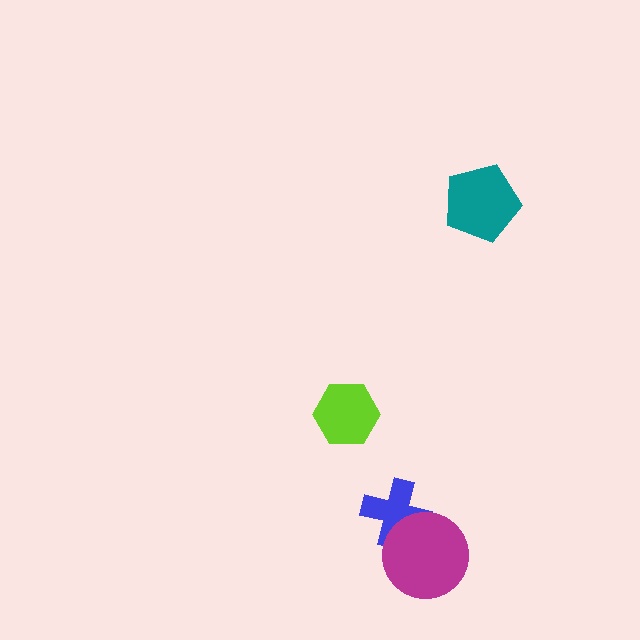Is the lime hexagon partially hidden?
No, no other shape covers it.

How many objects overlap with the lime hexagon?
0 objects overlap with the lime hexagon.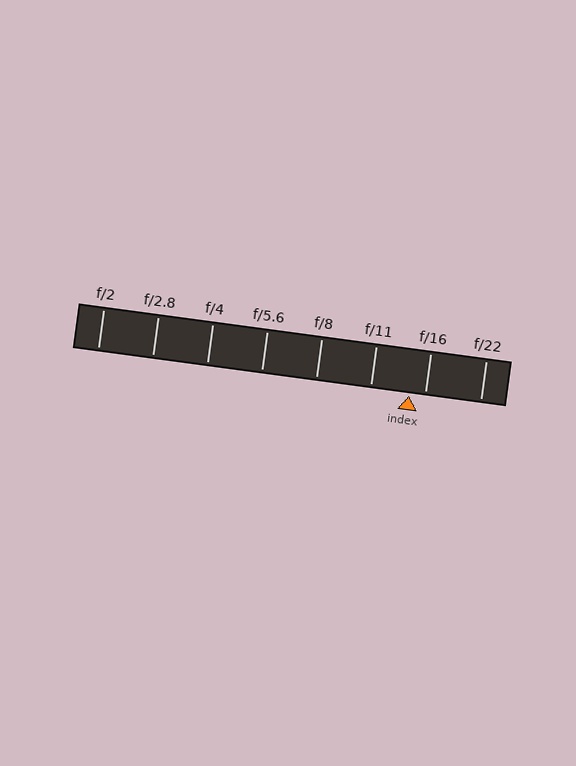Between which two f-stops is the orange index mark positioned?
The index mark is between f/11 and f/16.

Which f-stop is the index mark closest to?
The index mark is closest to f/16.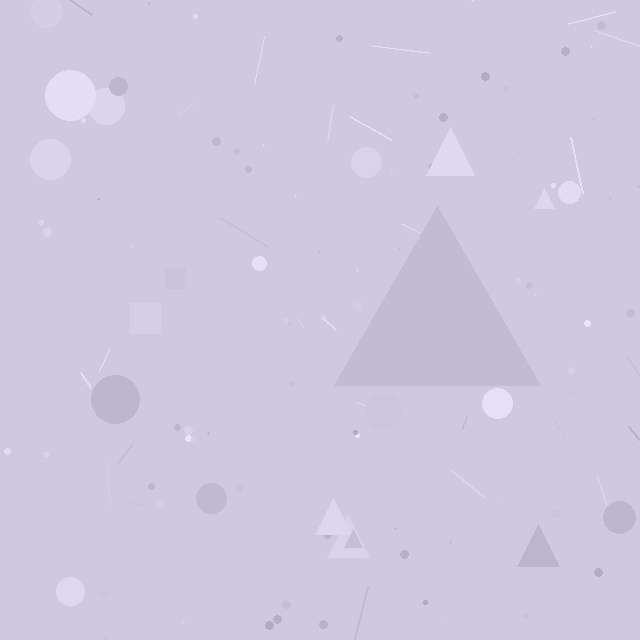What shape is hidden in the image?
A triangle is hidden in the image.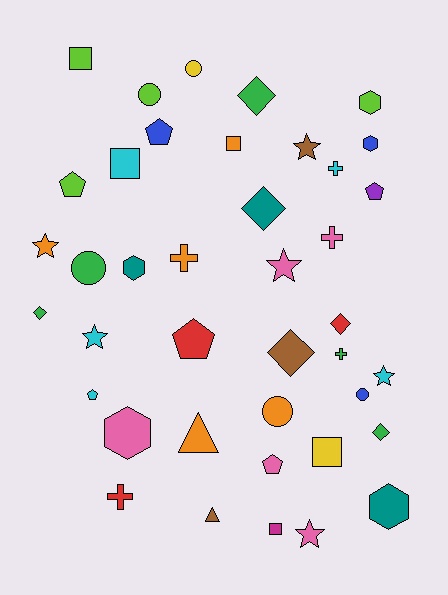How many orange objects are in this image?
There are 5 orange objects.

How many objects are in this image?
There are 40 objects.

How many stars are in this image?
There are 6 stars.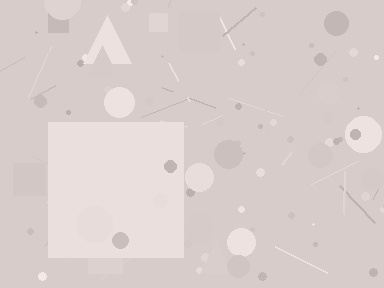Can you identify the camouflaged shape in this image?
The camouflaged shape is a square.